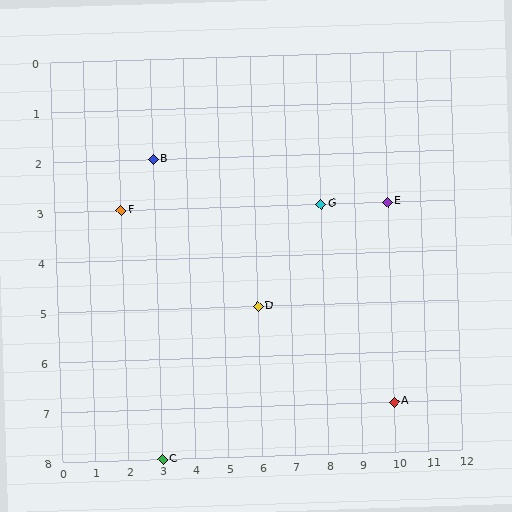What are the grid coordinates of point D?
Point D is at grid coordinates (6, 5).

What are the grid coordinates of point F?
Point F is at grid coordinates (2, 3).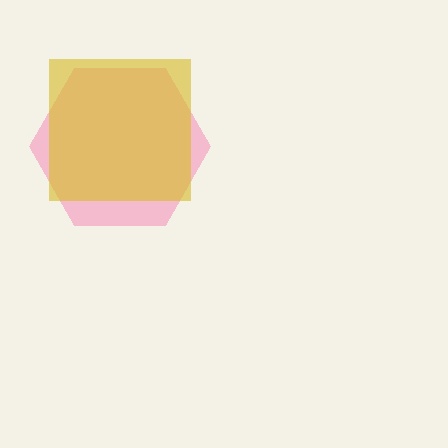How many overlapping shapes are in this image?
There are 2 overlapping shapes in the image.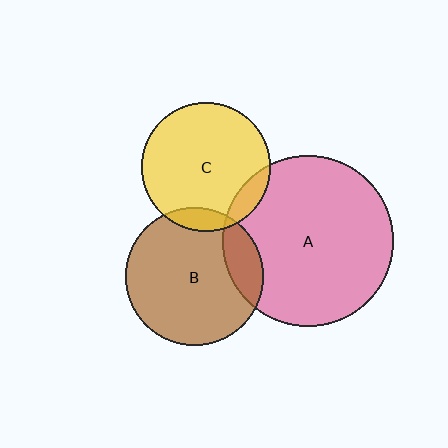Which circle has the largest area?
Circle A (pink).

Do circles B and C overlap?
Yes.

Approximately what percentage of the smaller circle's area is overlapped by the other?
Approximately 10%.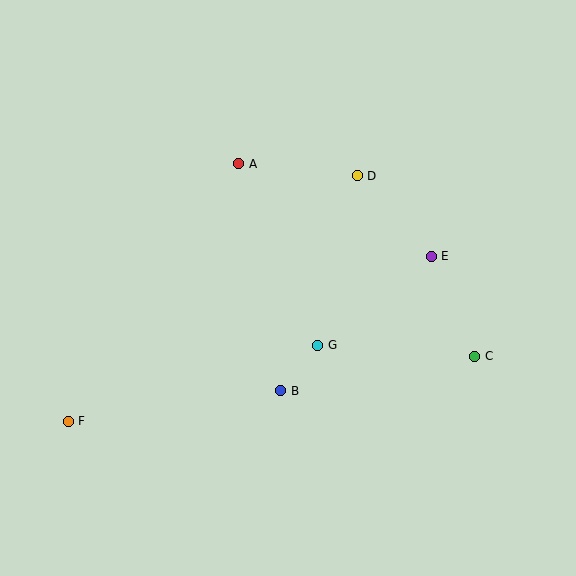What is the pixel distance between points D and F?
The distance between D and F is 379 pixels.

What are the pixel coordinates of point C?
Point C is at (475, 356).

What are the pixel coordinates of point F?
Point F is at (68, 421).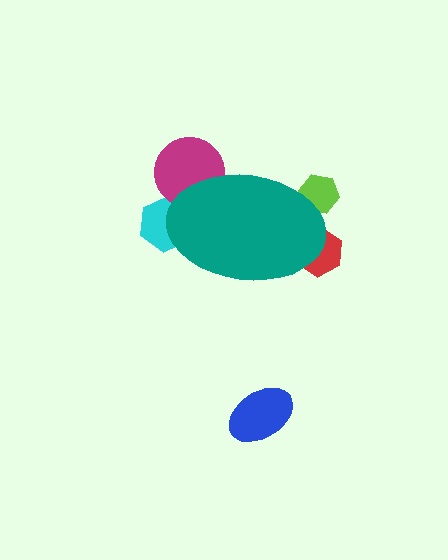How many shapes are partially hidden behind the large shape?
4 shapes are partially hidden.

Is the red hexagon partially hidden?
Yes, the red hexagon is partially hidden behind the teal ellipse.